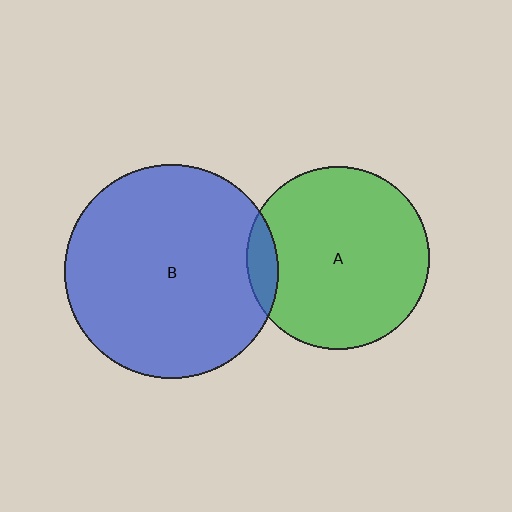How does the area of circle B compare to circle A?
Approximately 1.4 times.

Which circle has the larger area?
Circle B (blue).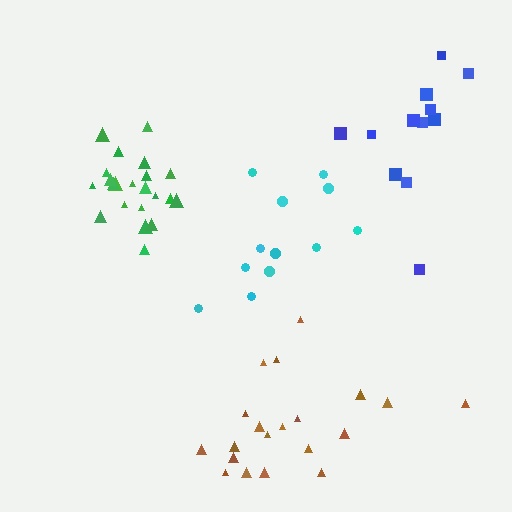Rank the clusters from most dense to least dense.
green, brown, cyan, blue.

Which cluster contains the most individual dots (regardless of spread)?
Green (22).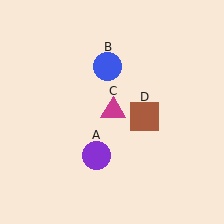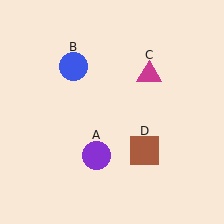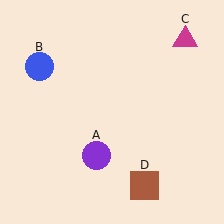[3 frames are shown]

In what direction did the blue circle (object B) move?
The blue circle (object B) moved left.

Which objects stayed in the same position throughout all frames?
Purple circle (object A) remained stationary.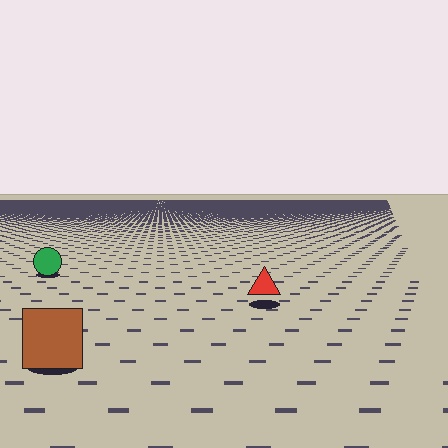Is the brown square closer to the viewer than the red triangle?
Yes. The brown square is closer — you can tell from the texture gradient: the ground texture is coarser near it.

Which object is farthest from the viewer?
The green circle is farthest from the viewer. It appears smaller and the ground texture around it is denser.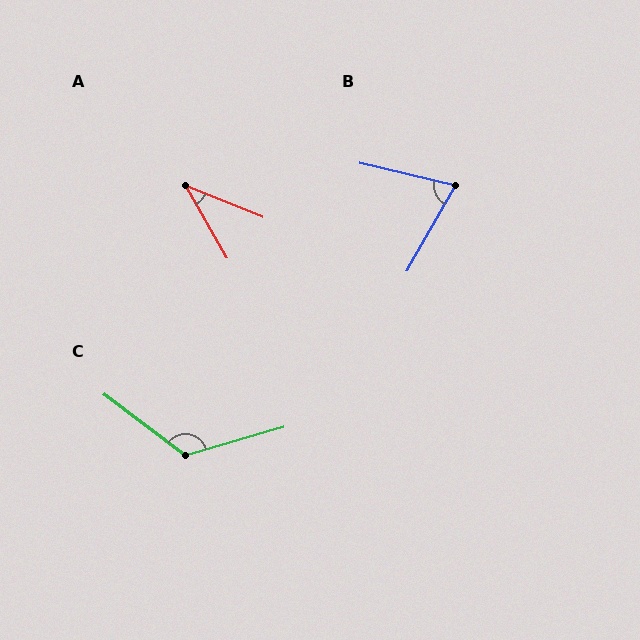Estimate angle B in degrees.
Approximately 74 degrees.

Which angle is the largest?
C, at approximately 127 degrees.